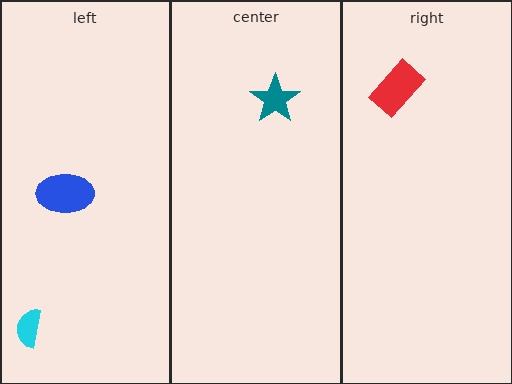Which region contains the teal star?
The center region.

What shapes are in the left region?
The cyan semicircle, the blue ellipse.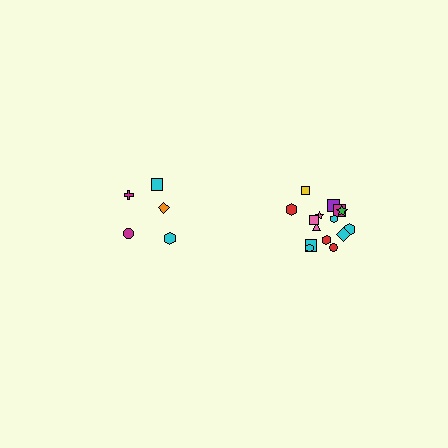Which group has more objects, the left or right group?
The right group.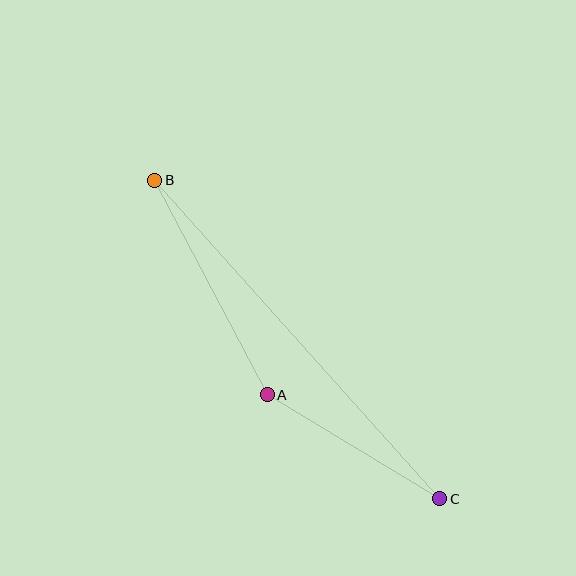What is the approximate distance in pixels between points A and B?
The distance between A and B is approximately 242 pixels.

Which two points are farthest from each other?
Points B and C are farthest from each other.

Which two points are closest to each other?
Points A and C are closest to each other.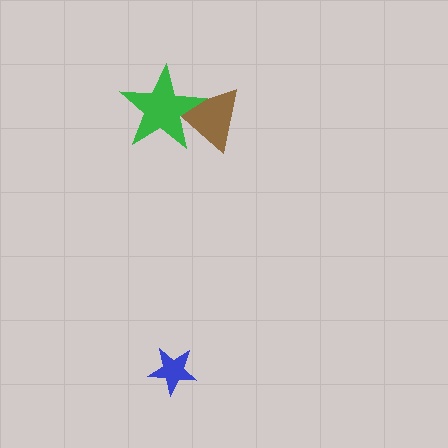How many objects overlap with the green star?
1 object overlaps with the green star.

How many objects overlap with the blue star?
0 objects overlap with the blue star.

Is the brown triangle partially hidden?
Yes, it is partially covered by another shape.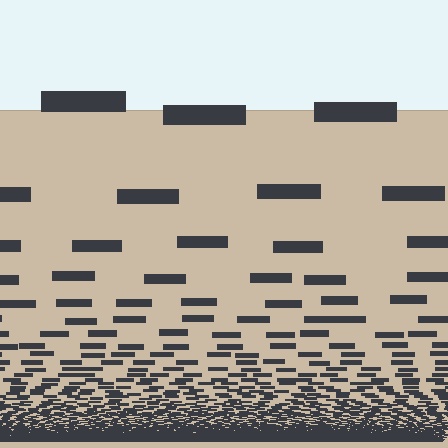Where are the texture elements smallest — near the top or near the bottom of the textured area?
Near the bottom.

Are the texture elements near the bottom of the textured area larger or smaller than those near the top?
Smaller. The gradient is inverted — elements near the bottom are smaller and denser.